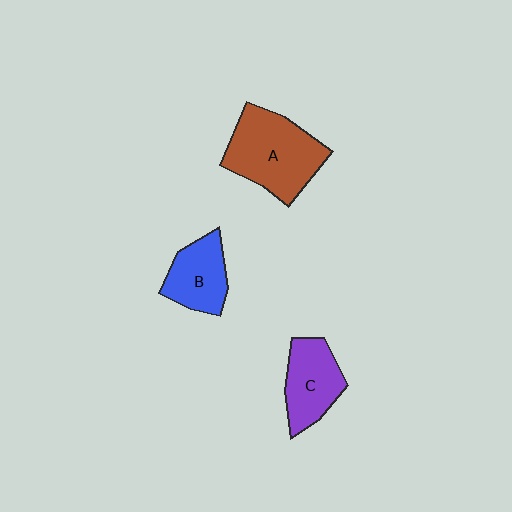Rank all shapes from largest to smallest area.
From largest to smallest: A (brown), C (purple), B (blue).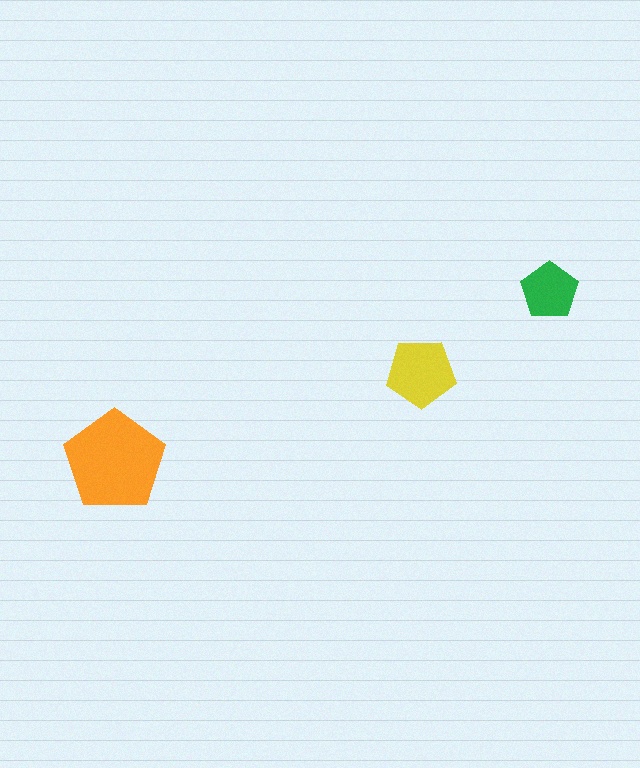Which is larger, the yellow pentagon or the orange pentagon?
The orange one.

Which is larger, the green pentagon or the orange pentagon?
The orange one.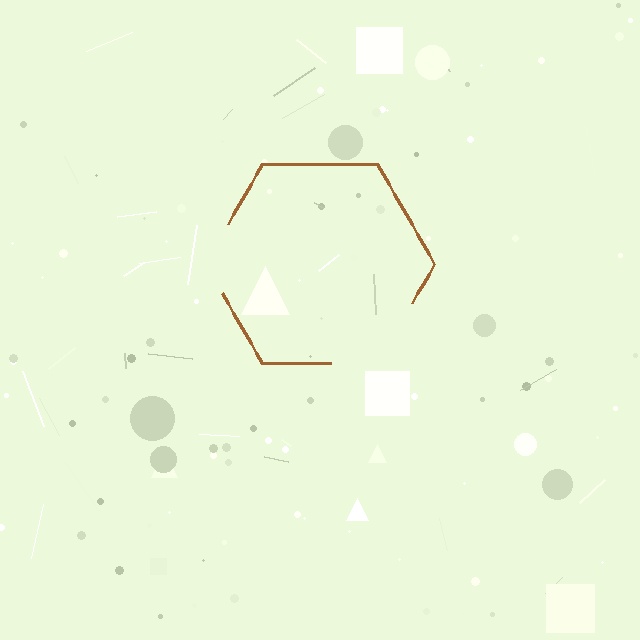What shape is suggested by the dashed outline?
The dashed outline suggests a hexagon.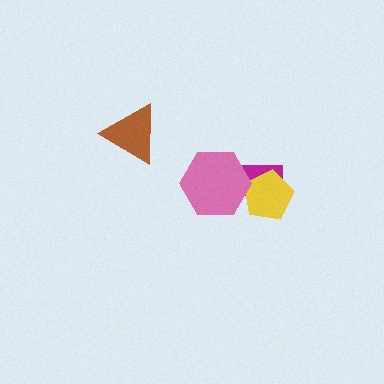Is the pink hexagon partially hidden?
No, no other shape covers it.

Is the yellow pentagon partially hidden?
Yes, it is partially covered by another shape.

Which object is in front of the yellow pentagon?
The pink hexagon is in front of the yellow pentagon.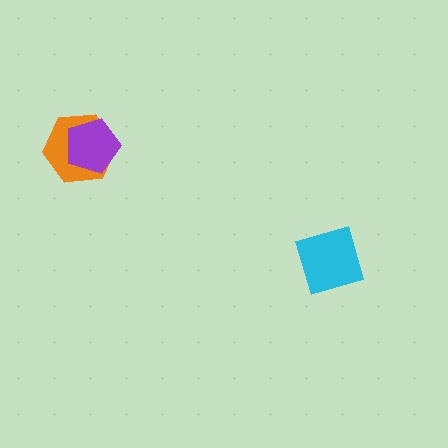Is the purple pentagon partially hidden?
No, no other shape covers it.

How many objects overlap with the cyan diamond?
0 objects overlap with the cyan diamond.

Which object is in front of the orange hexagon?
The purple pentagon is in front of the orange hexagon.